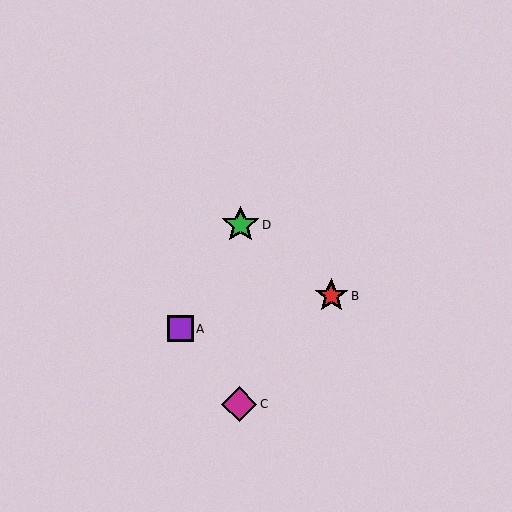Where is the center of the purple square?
The center of the purple square is at (180, 329).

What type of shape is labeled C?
Shape C is a magenta diamond.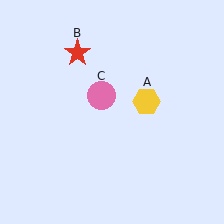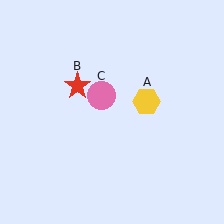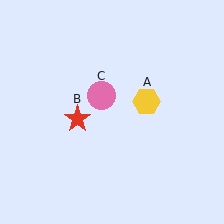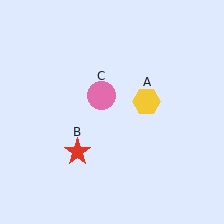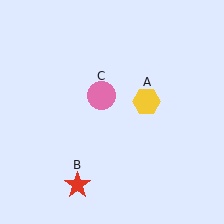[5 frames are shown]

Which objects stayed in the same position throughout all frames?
Yellow hexagon (object A) and pink circle (object C) remained stationary.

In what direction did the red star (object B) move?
The red star (object B) moved down.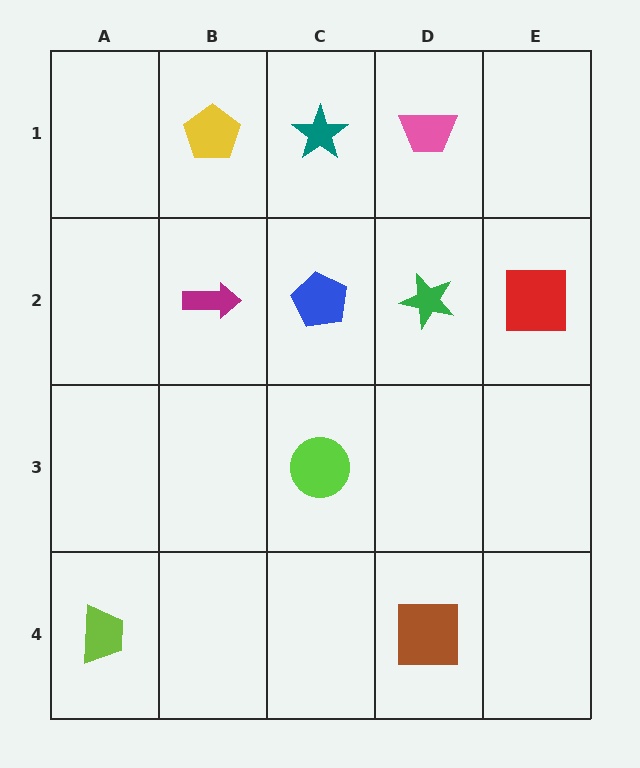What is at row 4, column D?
A brown square.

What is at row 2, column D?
A green star.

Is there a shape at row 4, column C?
No, that cell is empty.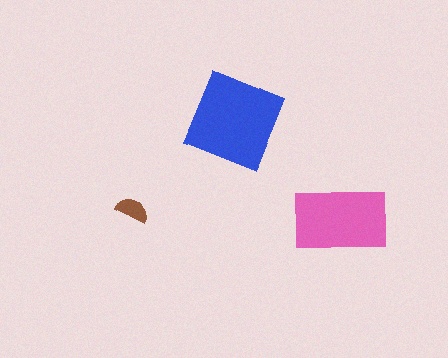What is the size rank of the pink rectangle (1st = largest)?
2nd.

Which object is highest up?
The blue square is topmost.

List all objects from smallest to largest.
The brown semicircle, the pink rectangle, the blue square.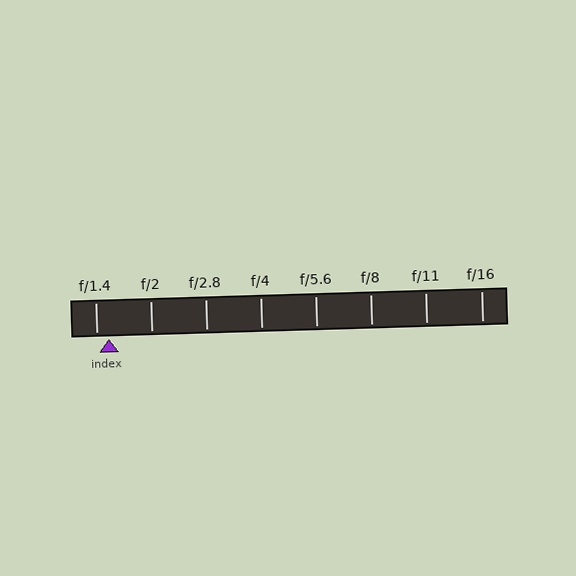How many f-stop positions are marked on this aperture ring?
There are 8 f-stop positions marked.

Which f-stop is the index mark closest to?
The index mark is closest to f/1.4.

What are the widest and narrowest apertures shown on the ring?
The widest aperture shown is f/1.4 and the narrowest is f/16.